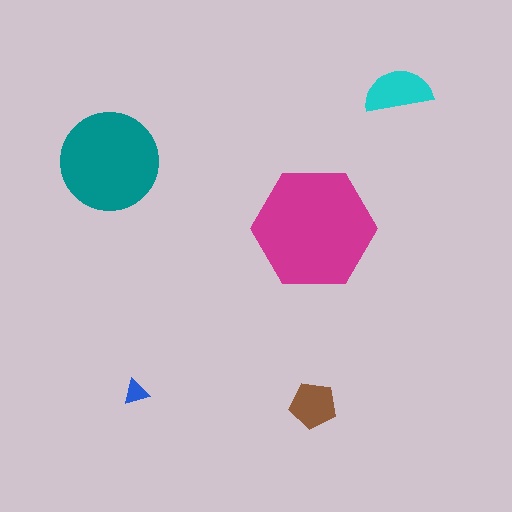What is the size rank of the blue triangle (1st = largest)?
5th.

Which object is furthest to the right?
The cyan semicircle is rightmost.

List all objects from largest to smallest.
The magenta hexagon, the teal circle, the cyan semicircle, the brown pentagon, the blue triangle.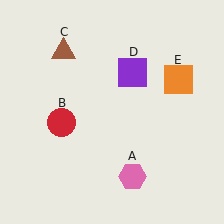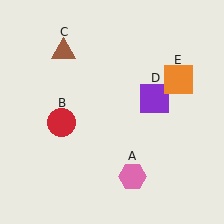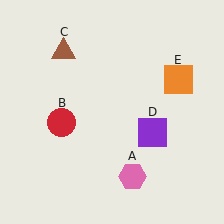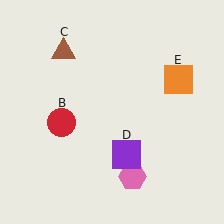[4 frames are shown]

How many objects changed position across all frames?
1 object changed position: purple square (object D).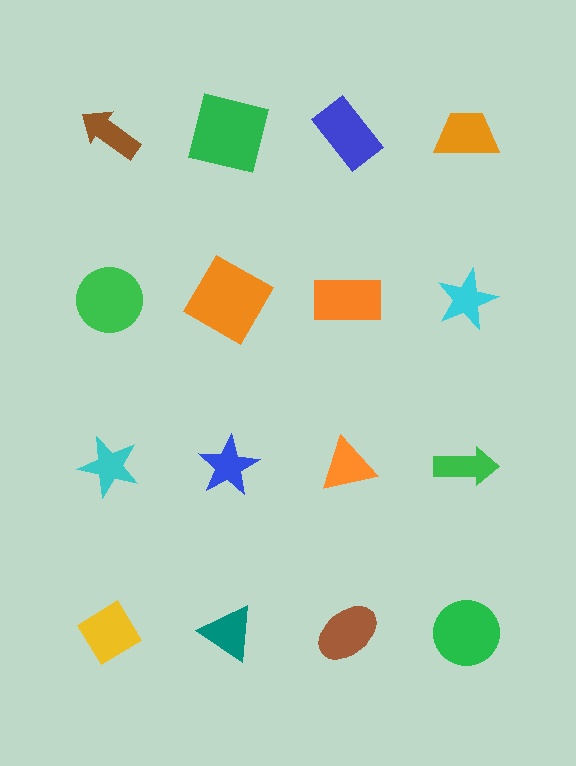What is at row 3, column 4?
A green arrow.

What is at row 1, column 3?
A blue rectangle.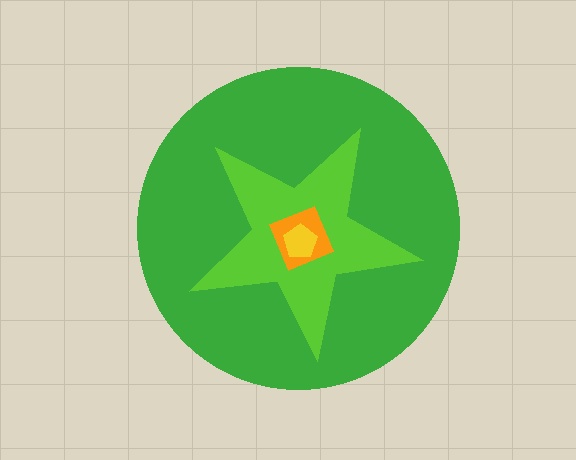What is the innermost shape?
The yellow pentagon.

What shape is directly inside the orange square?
The yellow pentagon.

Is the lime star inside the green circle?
Yes.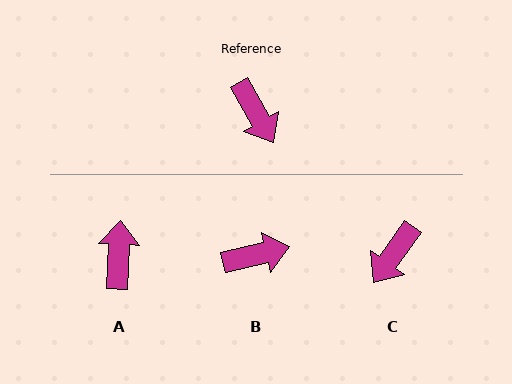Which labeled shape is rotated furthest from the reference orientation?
A, about 148 degrees away.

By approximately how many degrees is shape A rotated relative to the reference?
Approximately 148 degrees counter-clockwise.